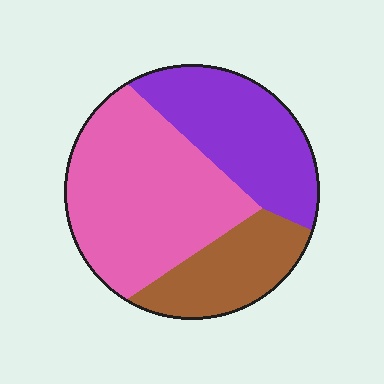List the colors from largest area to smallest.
From largest to smallest: pink, purple, brown.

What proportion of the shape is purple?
Purple takes up between a sixth and a third of the shape.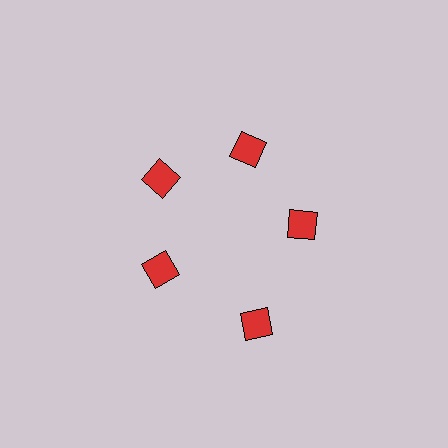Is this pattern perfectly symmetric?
No. The 5 red squares are arranged in a ring, but one element near the 5 o'clock position is pushed outward from the center, breaking the 5-fold rotational symmetry.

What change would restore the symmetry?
The symmetry would be restored by moving it inward, back onto the ring so that all 5 squares sit at equal angles and equal distance from the center.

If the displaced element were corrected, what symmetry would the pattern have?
It would have 5-fold rotational symmetry — the pattern would map onto itself every 72 degrees.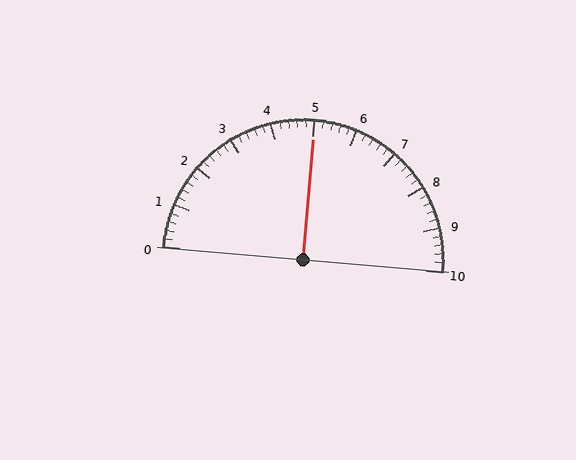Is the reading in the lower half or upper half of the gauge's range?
The reading is in the upper half of the range (0 to 10).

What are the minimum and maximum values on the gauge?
The gauge ranges from 0 to 10.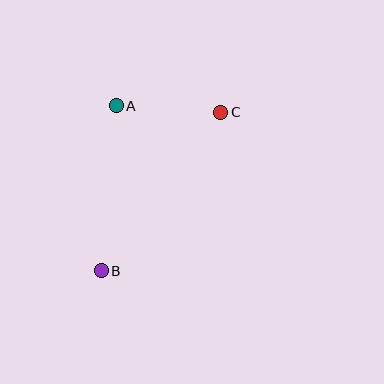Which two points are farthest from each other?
Points B and C are farthest from each other.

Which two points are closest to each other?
Points A and C are closest to each other.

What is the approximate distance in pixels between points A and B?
The distance between A and B is approximately 166 pixels.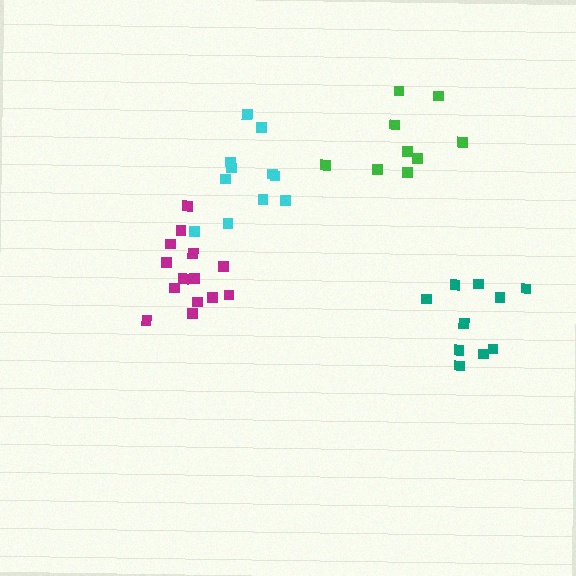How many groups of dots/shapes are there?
There are 4 groups.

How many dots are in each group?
Group 1: 10 dots, Group 2: 11 dots, Group 3: 14 dots, Group 4: 9 dots (44 total).